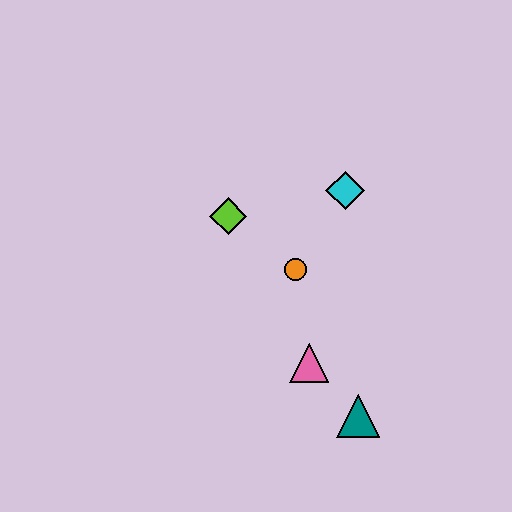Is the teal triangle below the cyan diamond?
Yes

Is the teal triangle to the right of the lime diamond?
Yes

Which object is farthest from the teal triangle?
The lime diamond is farthest from the teal triangle.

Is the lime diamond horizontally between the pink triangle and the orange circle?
No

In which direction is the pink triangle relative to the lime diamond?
The pink triangle is below the lime diamond.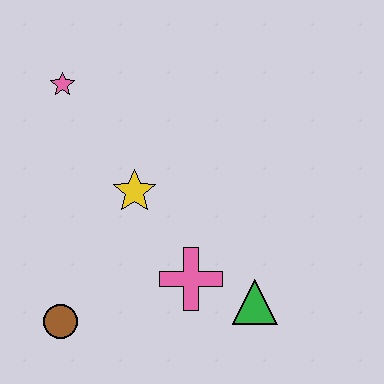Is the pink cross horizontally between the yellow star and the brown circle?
No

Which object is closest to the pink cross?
The green triangle is closest to the pink cross.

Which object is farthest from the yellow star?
The green triangle is farthest from the yellow star.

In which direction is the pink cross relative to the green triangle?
The pink cross is to the left of the green triangle.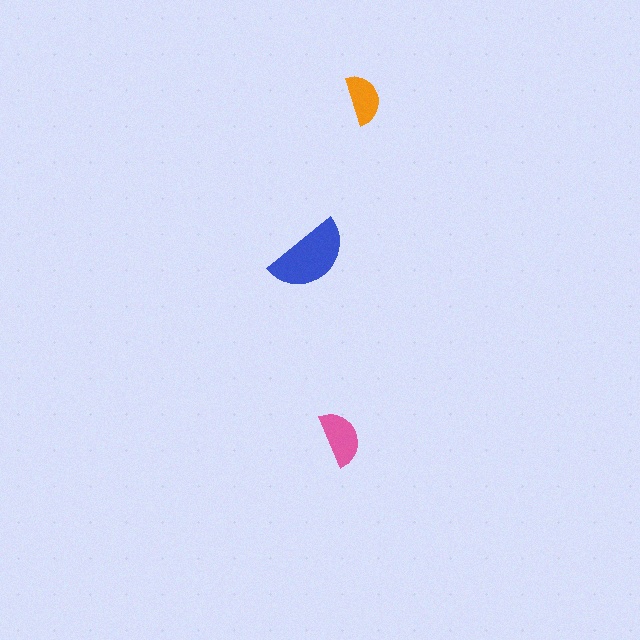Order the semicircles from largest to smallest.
the blue one, the pink one, the orange one.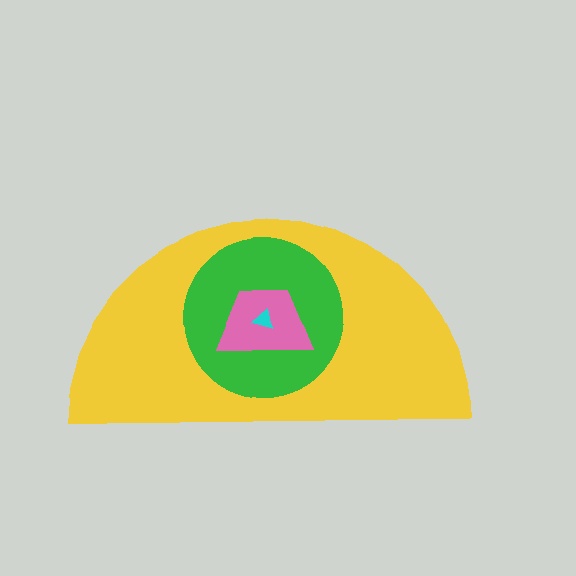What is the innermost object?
The cyan triangle.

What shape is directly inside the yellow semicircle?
The green circle.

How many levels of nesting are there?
4.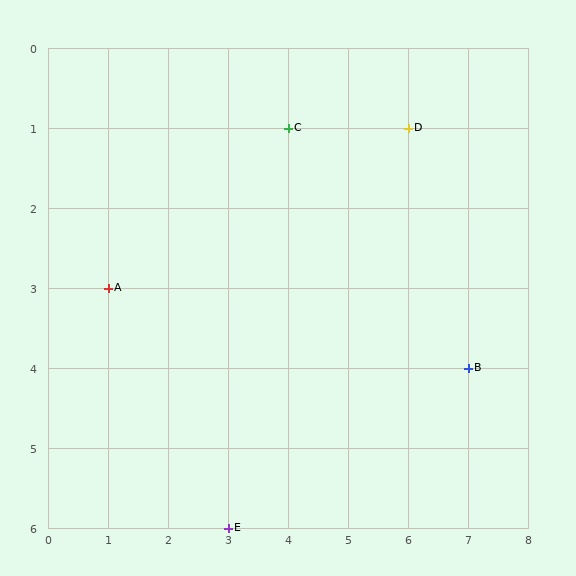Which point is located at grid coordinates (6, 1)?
Point D is at (6, 1).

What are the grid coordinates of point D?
Point D is at grid coordinates (6, 1).